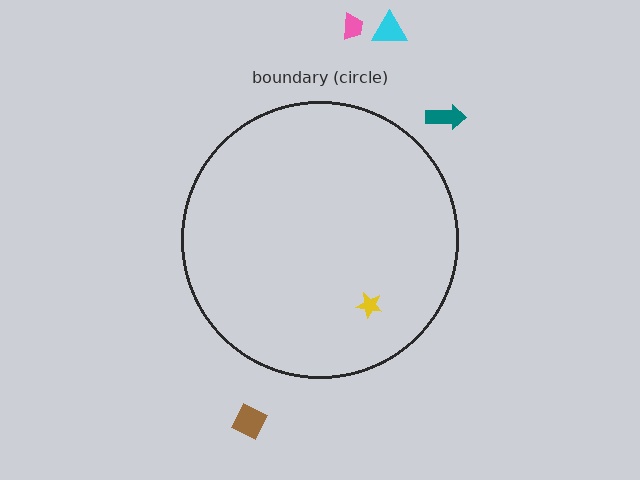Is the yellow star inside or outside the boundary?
Inside.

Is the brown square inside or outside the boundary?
Outside.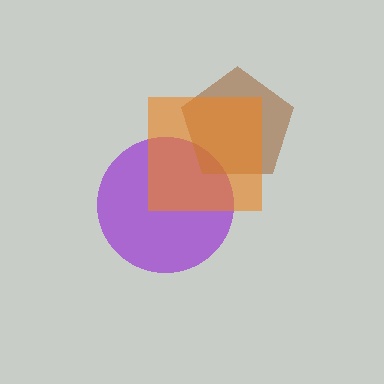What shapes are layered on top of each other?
The layered shapes are: a purple circle, a brown pentagon, an orange square.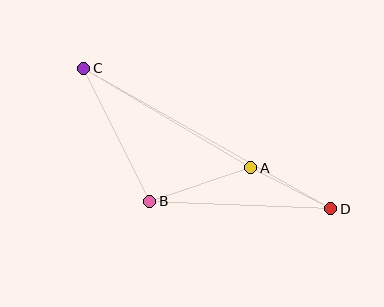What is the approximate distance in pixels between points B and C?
The distance between B and C is approximately 149 pixels.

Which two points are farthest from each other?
Points C and D are farthest from each other.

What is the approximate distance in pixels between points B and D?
The distance between B and D is approximately 181 pixels.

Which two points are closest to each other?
Points A and D are closest to each other.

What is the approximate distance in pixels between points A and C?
The distance between A and C is approximately 195 pixels.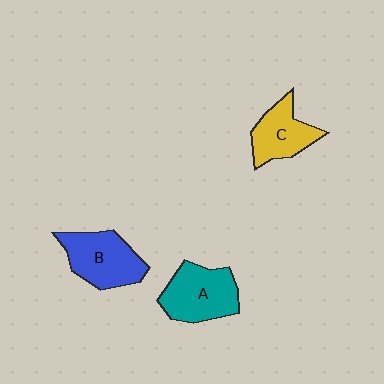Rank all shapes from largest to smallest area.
From largest to smallest: A (teal), B (blue), C (yellow).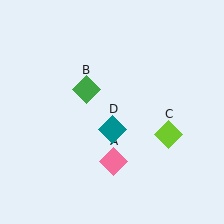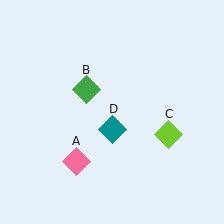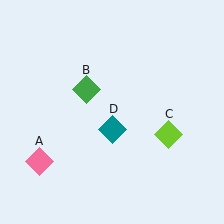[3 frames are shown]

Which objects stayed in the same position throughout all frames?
Green diamond (object B) and lime diamond (object C) and teal diamond (object D) remained stationary.